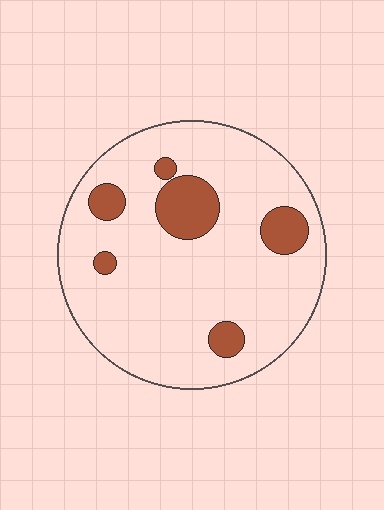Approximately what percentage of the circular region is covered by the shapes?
Approximately 15%.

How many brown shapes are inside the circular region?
6.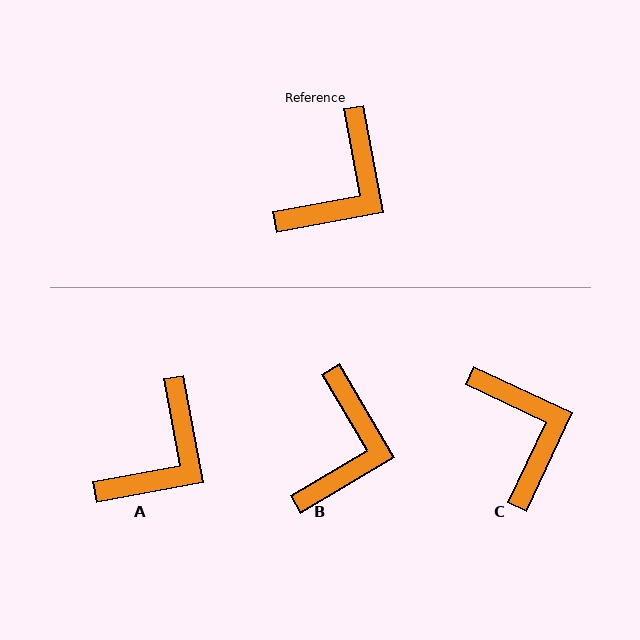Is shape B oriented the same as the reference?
No, it is off by about 20 degrees.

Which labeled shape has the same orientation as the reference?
A.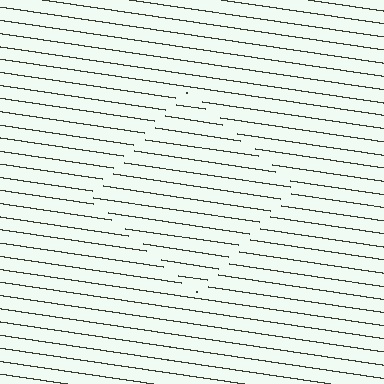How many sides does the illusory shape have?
4 sides — the line-ends trace a square.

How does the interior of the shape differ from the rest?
The interior of the shape contains the same grating, shifted by half a period — the contour is defined by the phase discontinuity where line-ends from the inner and outer gratings abut.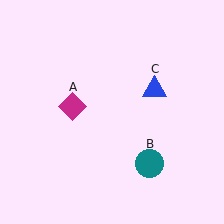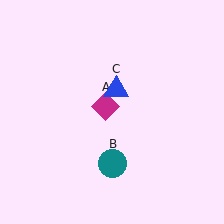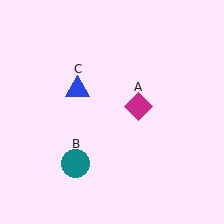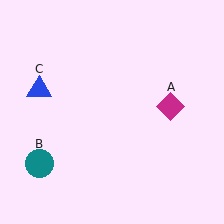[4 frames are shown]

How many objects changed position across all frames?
3 objects changed position: magenta diamond (object A), teal circle (object B), blue triangle (object C).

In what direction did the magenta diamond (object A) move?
The magenta diamond (object A) moved right.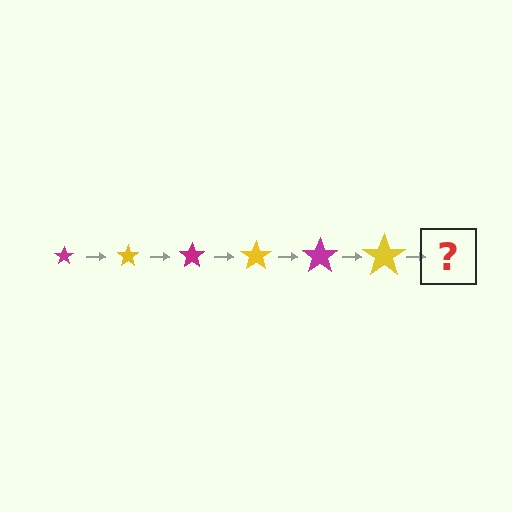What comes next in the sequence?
The next element should be a magenta star, larger than the previous one.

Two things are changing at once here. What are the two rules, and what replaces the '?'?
The two rules are that the star grows larger each step and the color cycles through magenta and yellow. The '?' should be a magenta star, larger than the previous one.